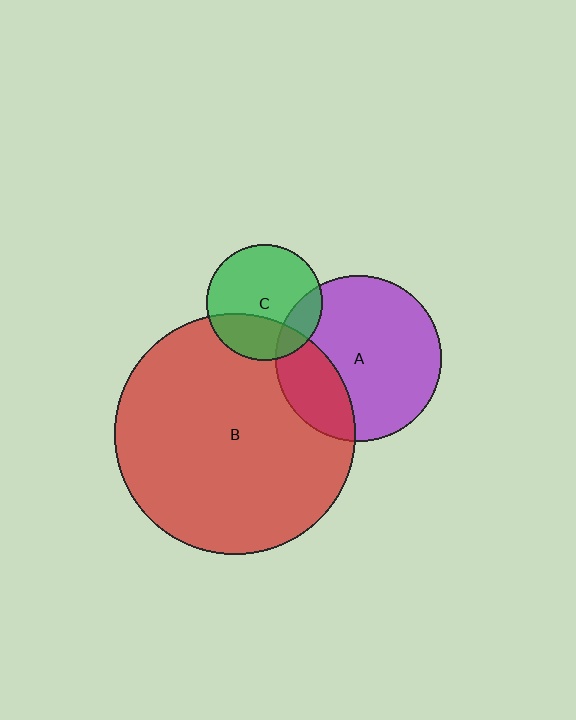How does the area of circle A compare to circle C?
Approximately 2.1 times.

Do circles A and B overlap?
Yes.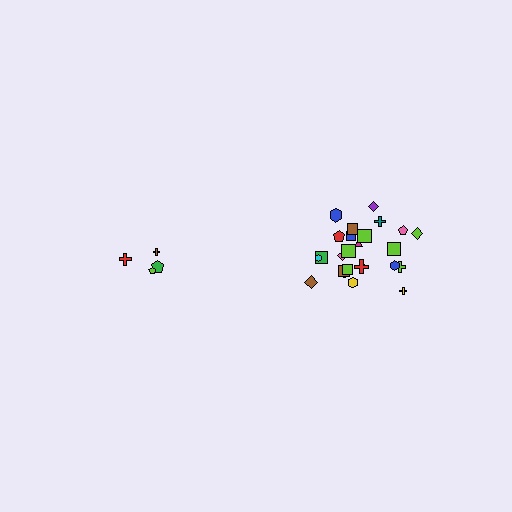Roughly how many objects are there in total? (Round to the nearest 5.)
Roughly 30 objects in total.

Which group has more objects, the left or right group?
The right group.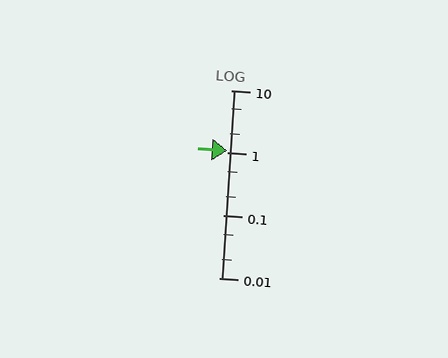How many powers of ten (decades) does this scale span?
The scale spans 3 decades, from 0.01 to 10.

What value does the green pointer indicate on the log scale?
The pointer indicates approximately 1.1.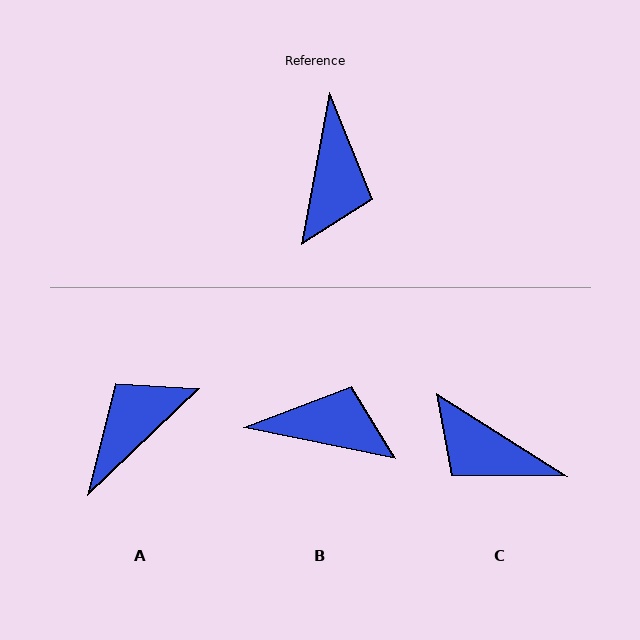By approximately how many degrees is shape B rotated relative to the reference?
Approximately 89 degrees counter-clockwise.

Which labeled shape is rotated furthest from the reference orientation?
A, about 144 degrees away.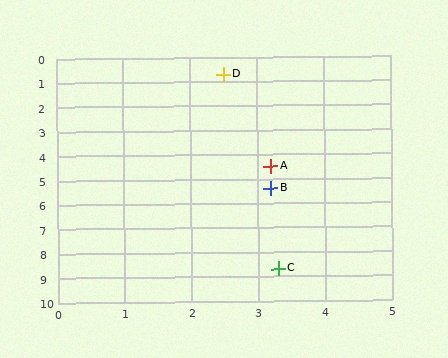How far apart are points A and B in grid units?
Points A and B are about 0.9 grid units apart.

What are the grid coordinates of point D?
Point D is at approximately (2.5, 0.7).